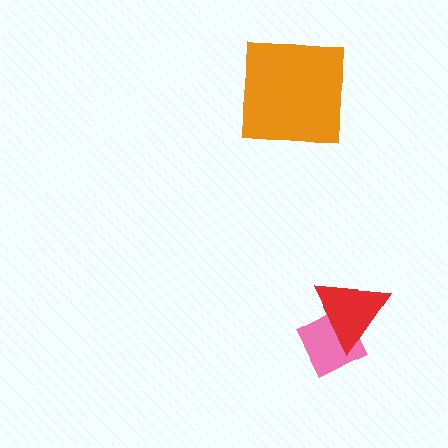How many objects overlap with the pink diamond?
1 object overlaps with the pink diamond.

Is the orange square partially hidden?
No, no other shape covers it.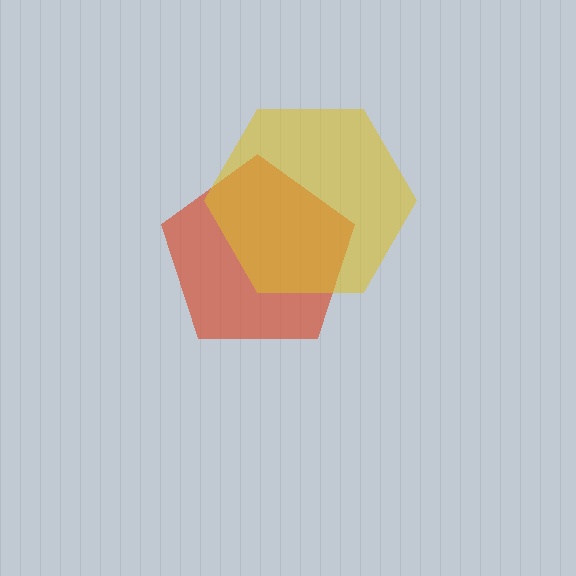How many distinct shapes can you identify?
There are 2 distinct shapes: a red pentagon, a yellow hexagon.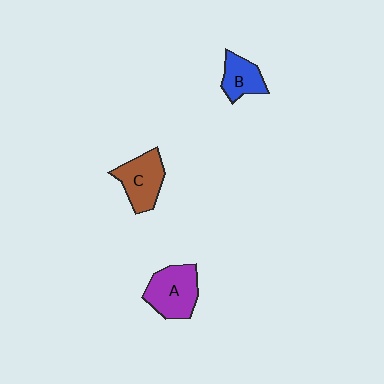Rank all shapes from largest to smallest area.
From largest to smallest: A (purple), C (brown), B (blue).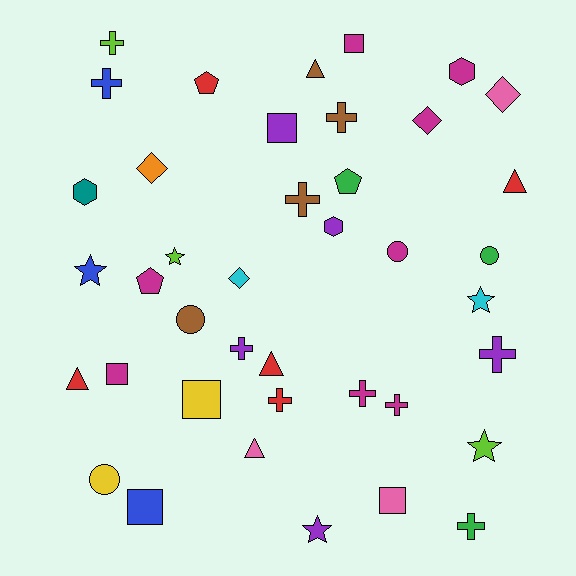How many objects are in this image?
There are 40 objects.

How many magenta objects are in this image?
There are 8 magenta objects.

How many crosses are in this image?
There are 10 crosses.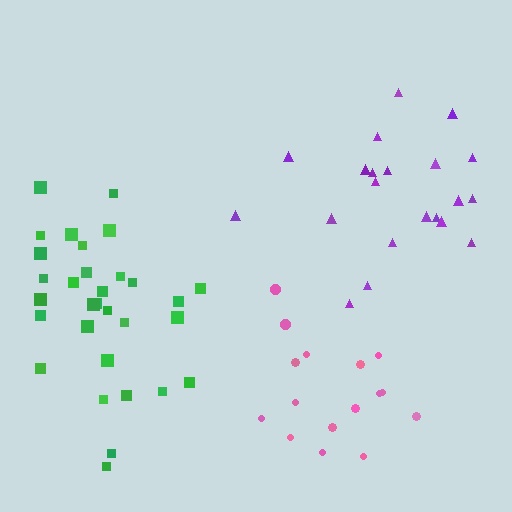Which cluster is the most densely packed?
Pink.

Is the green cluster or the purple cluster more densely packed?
Green.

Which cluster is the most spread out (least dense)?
Purple.